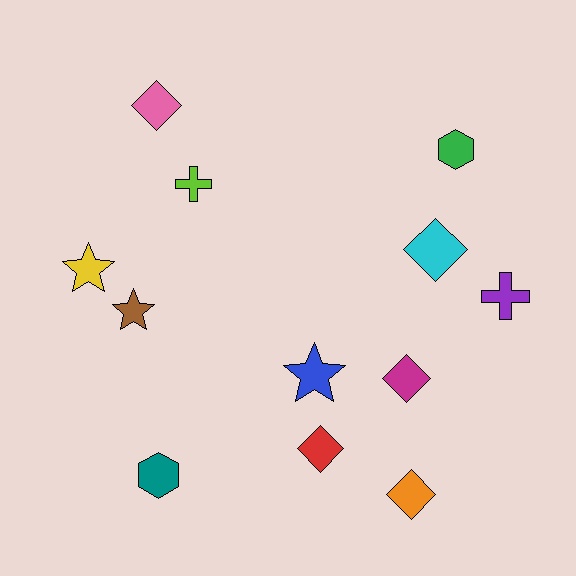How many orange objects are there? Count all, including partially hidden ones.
There is 1 orange object.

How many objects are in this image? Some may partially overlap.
There are 12 objects.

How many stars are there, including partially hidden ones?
There are 3 stars.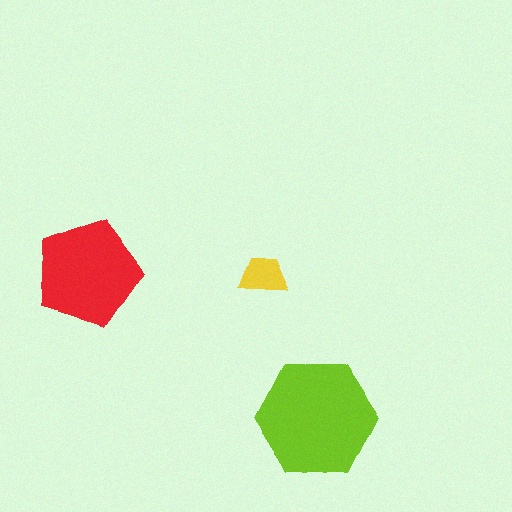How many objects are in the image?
There are 3 objects in the image.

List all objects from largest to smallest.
The lime hexagon, the red pentagon, the yellow trapezoid.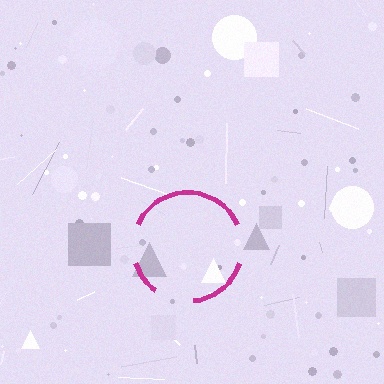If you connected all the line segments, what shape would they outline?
They would outline a circle.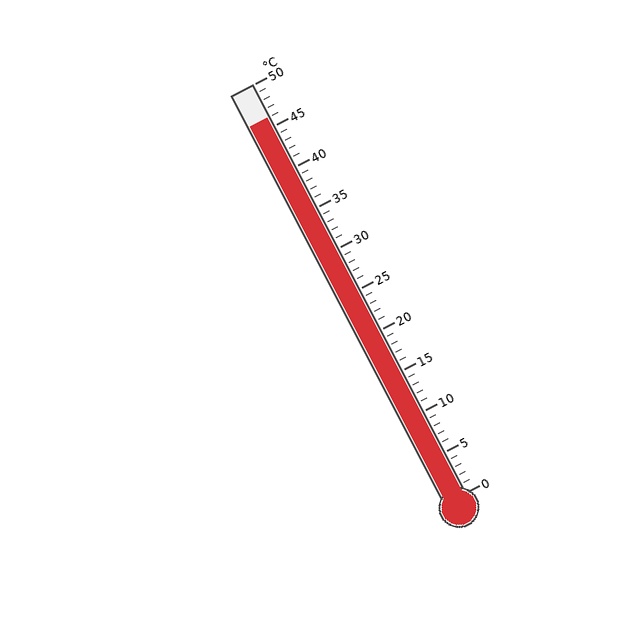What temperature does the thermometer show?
The thermometer shows approximately 46°C.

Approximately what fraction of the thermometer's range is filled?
The thermometer is filled to approximately 90% of its range.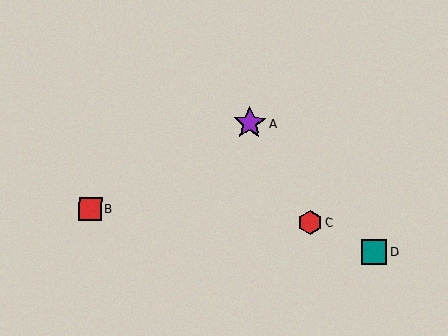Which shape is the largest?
The purple star (labeled A) is the largest.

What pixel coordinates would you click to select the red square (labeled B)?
Click at (90, 209) to select the red square B.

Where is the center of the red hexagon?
The center of the red hexagon is at (310, 223).